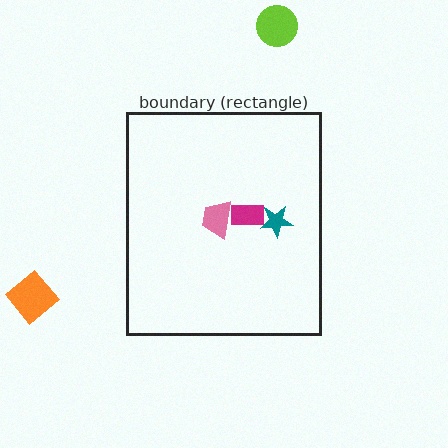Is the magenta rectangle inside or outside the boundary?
Inside.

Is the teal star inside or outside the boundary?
Inside.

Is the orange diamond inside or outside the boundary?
Outside.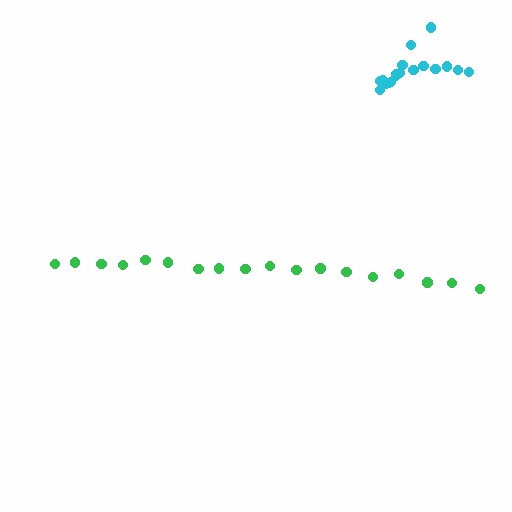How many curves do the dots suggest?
There are 2 distinct paths.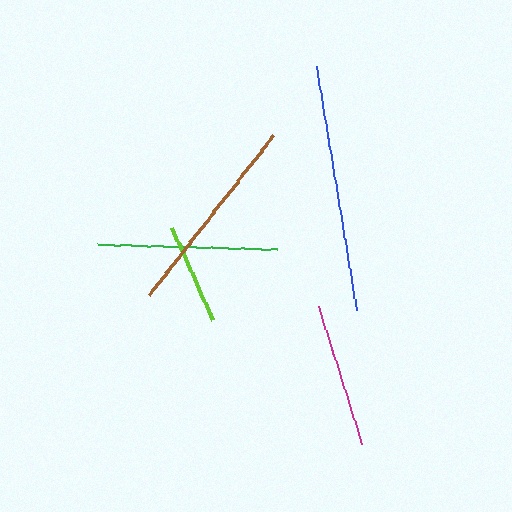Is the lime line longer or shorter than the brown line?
The brown line is longer than the lime line.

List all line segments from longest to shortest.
From longest to shortest: blue, brown, green, magenta, lime.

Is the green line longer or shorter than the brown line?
The brown line is longer than the green line.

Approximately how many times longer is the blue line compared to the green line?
The blue line is approximately 1.4 times the length of the green line.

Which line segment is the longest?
The blue line is the longest at approximately 247 pixels.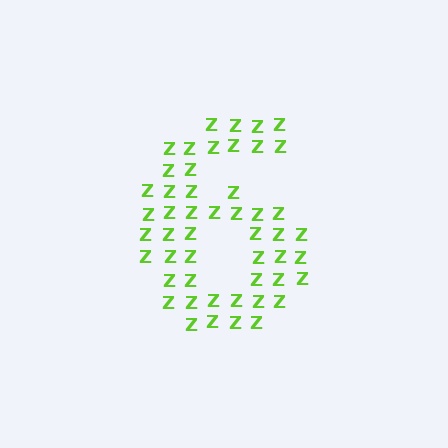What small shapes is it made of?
It is made of small letter Z's.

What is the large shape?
The large shape is the digit 6.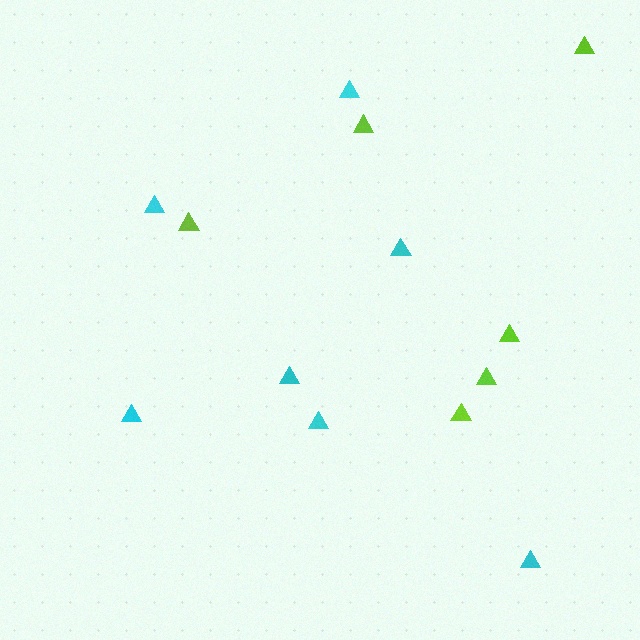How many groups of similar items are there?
There are 2 groups: one group of lime triangles (6) and one group of cyan triangles (7).